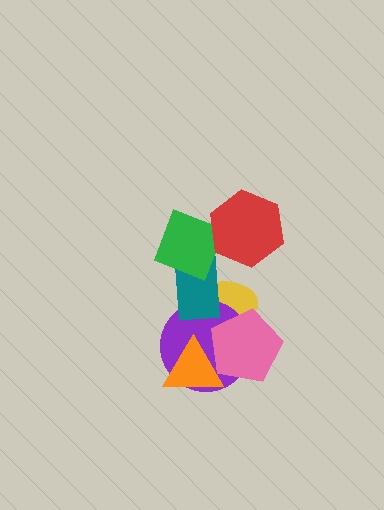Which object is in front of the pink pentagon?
The orange triangle is in front of the pink pentagon.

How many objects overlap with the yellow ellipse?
4 objects overlap with the yellow ellipse.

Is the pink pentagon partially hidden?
Yes, it is partially covered by another shape.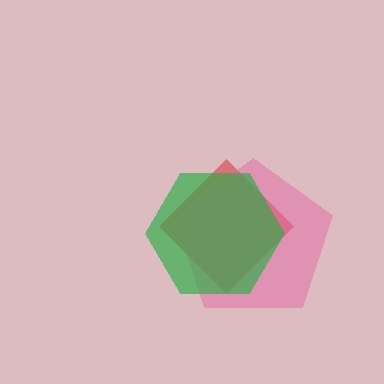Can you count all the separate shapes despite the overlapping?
Yes, there are 3 separate shapes.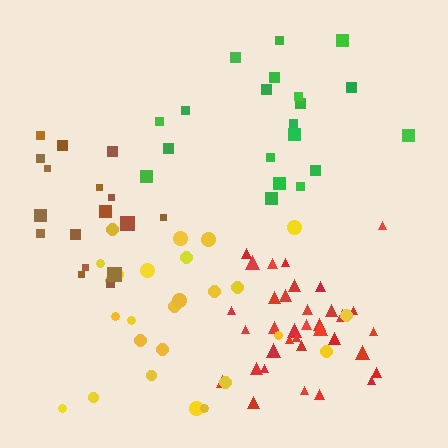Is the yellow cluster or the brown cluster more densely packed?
Yellow.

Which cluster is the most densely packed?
Red.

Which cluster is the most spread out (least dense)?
Brown.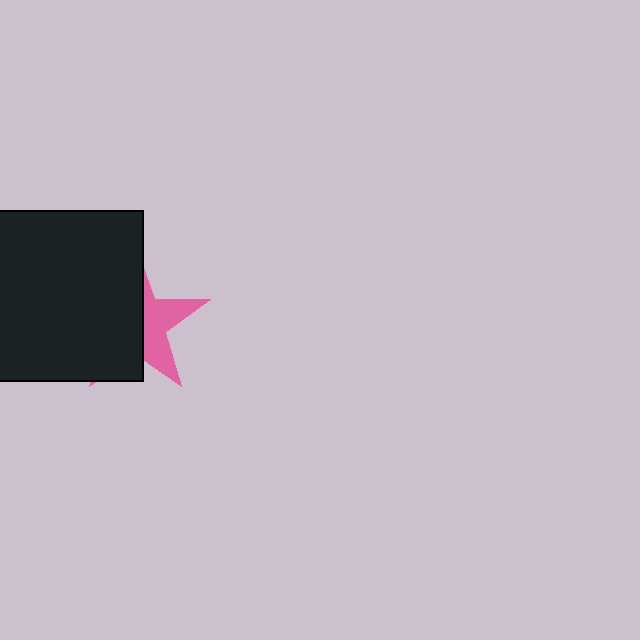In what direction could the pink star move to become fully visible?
The pink star could move right. That would shift it out from behind the black rectangle entirely.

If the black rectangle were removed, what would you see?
You would see the complete pink star.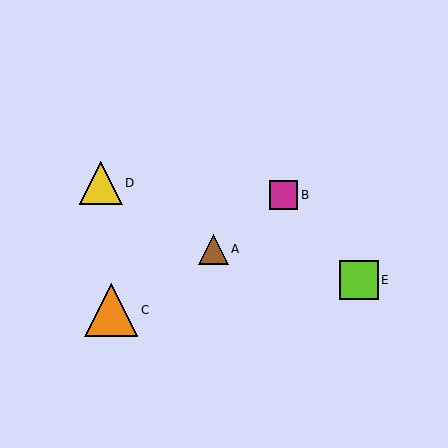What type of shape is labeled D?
Shape D is a yellow triangle.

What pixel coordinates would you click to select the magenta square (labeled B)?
Click at (284, 195) to select the magenta square B.